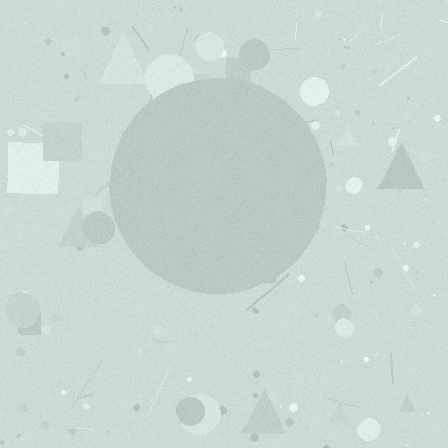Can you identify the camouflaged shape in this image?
The camouflaged shape is a circle.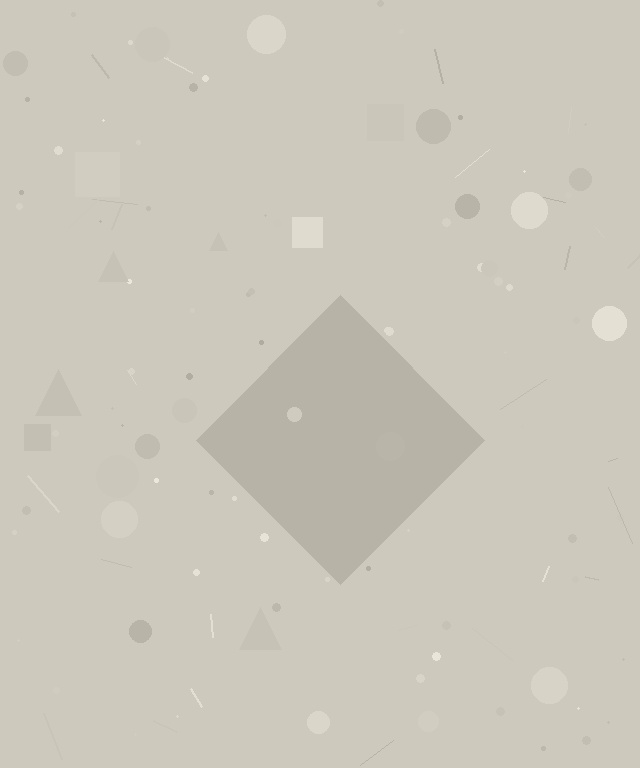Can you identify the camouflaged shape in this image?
The camouflaged shape is a diamond.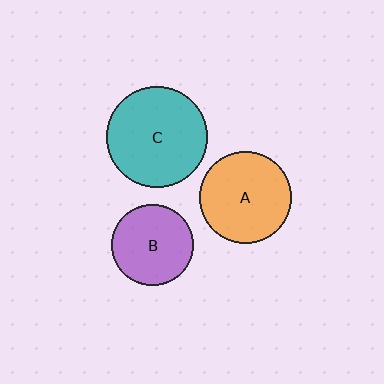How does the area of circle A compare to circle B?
Approximately 1.3 times.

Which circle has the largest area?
Circle C (teal).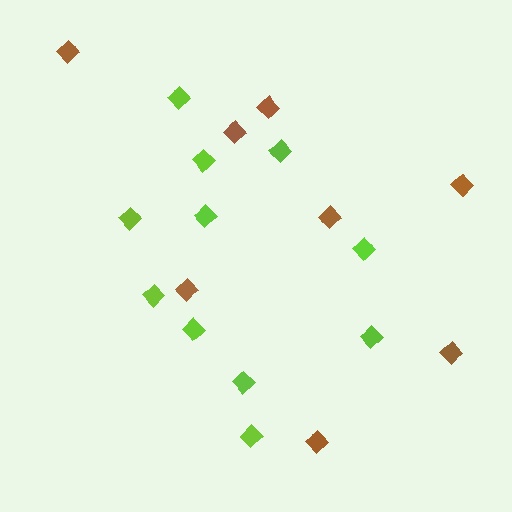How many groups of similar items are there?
There are 2 groups: one group of lime diamonds (11) and one group of brown diamonds (8).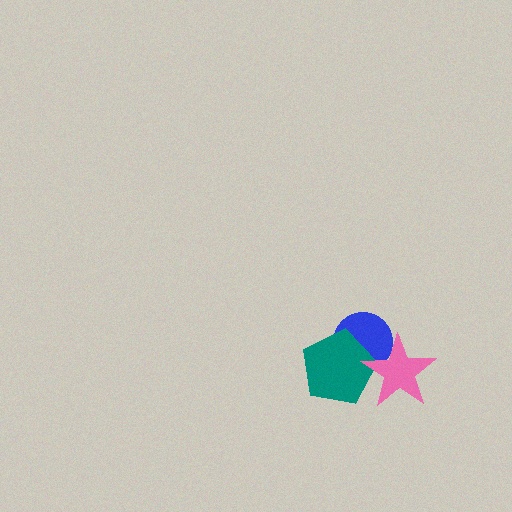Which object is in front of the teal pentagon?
The pink star is in front of the teal pentagon.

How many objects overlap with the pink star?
2 objects overlap with the pink star.